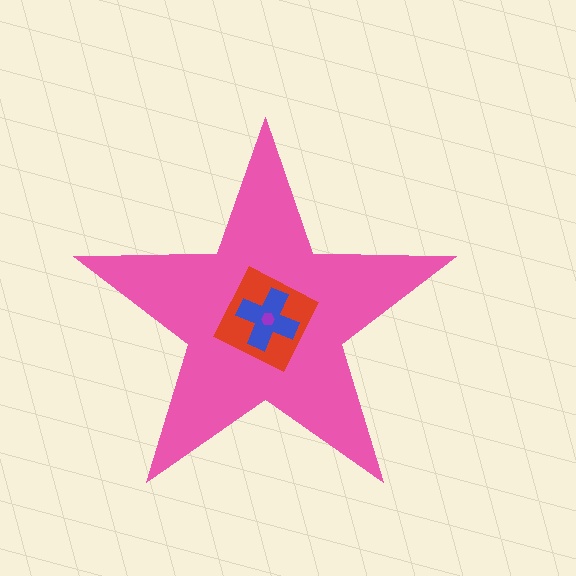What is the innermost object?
The purple hexagon.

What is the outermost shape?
The pink star.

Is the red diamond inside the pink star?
Yes.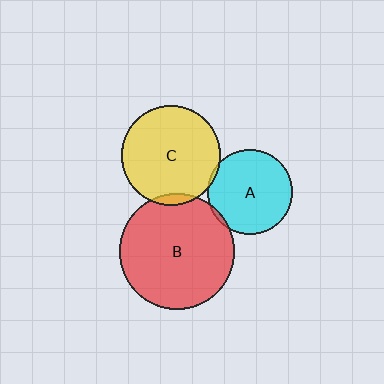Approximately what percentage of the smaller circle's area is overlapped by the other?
Approximately 5%.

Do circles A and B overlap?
Yes.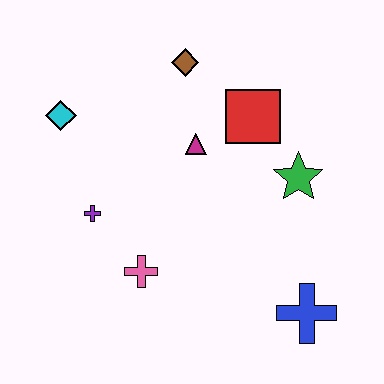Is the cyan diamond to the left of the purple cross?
Yes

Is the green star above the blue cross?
Yes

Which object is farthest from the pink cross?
The brown diamond is farthest from the pink cross.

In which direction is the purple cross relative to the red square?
The purple cross is to the left of the red square.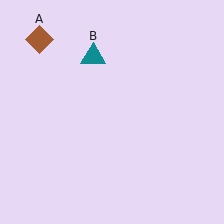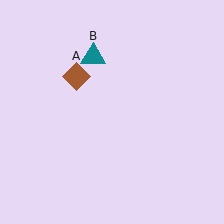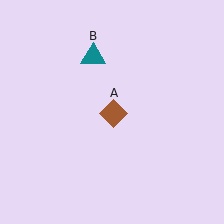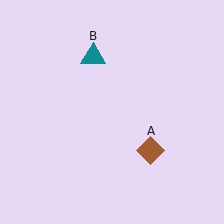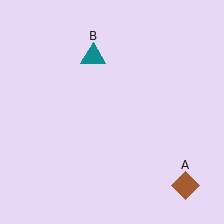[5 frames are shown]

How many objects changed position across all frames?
1 object changed position: brown diamond (object A).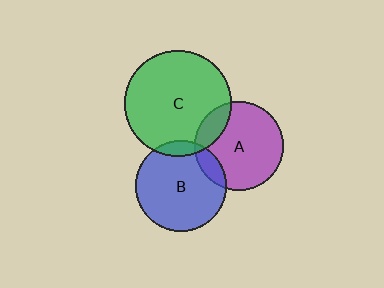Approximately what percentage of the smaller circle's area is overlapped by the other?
Approximately 10%.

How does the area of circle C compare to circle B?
Approximately 1.4 times.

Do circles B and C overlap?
Yes.